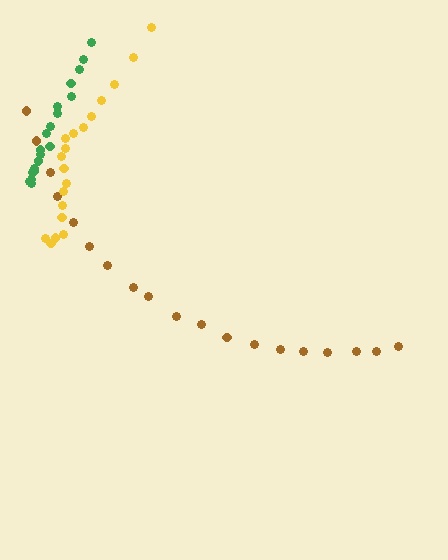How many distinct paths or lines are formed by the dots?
There are 3 distinct paths.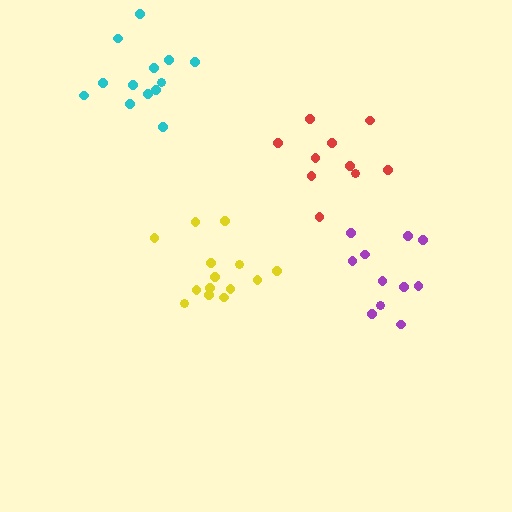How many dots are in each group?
Group 1: 11 dots, Group 2: 13 dots, Group 3: 14 dots, Group 4: 10 dots (48 total).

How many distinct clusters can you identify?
There are 4 distinct clusters.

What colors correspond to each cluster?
The clusters are colored: purple, cyan, yellow, red.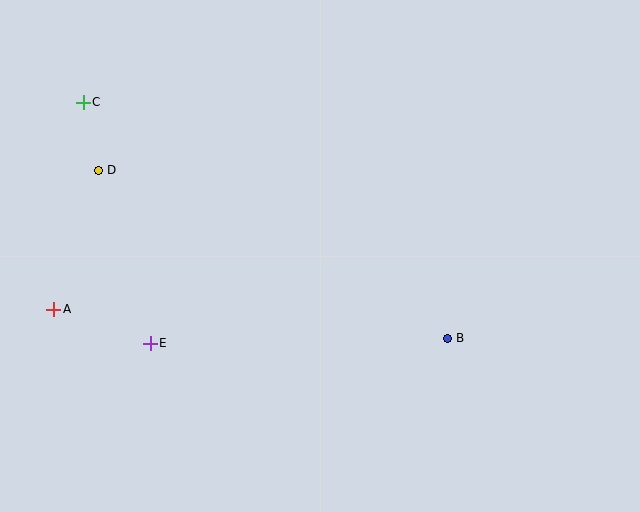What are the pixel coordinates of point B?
Point B is at (447, 338).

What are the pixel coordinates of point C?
Point C is at (83, 102).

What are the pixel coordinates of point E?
Point E is at (150, 343).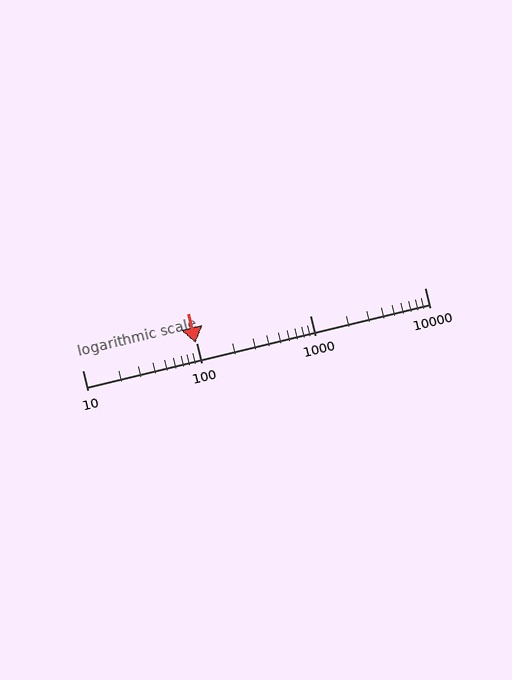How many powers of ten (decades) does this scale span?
The scale spans 3 decades, from 10 to 10000.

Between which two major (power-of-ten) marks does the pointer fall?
The pointer is between 10 and 100.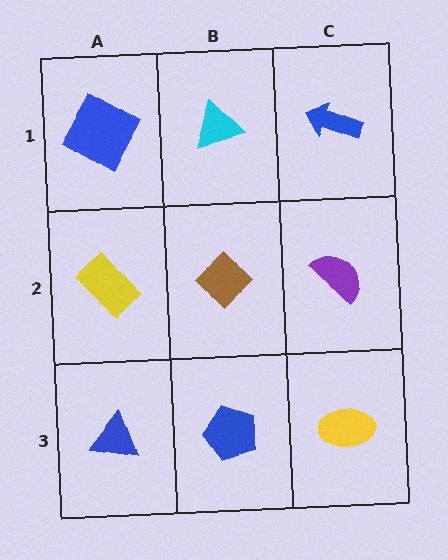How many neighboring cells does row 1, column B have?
3.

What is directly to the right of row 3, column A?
A blue pentagon.